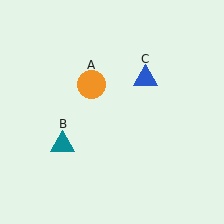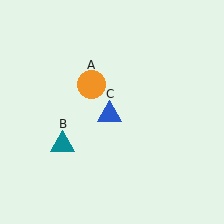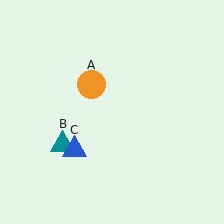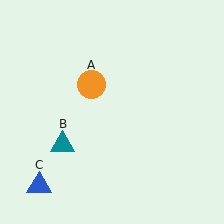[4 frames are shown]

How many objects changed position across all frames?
1 object changed position: blue triangle (object C).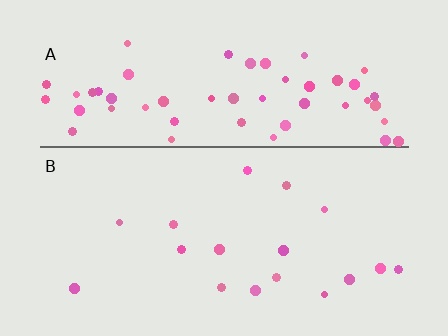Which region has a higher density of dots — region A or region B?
A (the top).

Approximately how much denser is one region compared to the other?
Approximately 3.4× — region A over region B.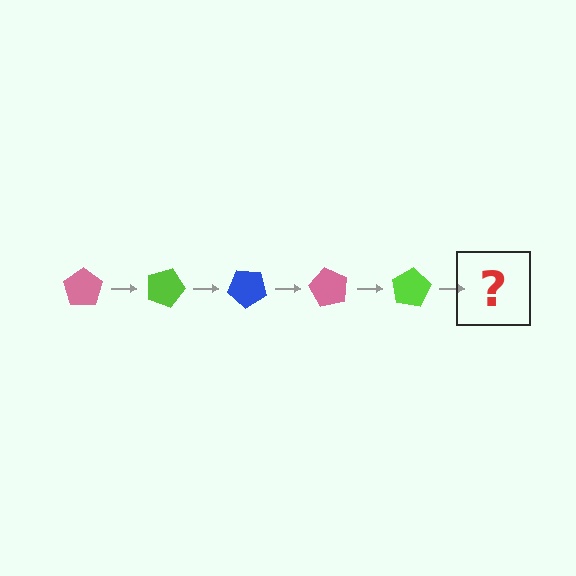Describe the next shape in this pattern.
It should be a blue pentagon, rotated 100 degrees from the start.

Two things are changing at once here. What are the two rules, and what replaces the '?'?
The two rules are that it rotates 20 degrees each step and the color cycles through pink, lime, and blue. The '?' should be a blue pentagon, rotated 100 degrees from the start.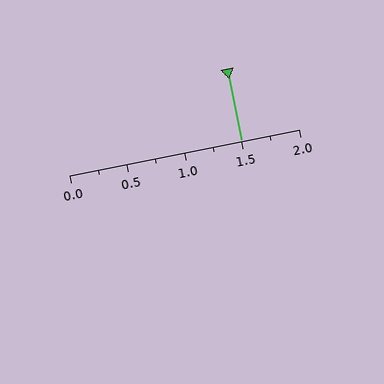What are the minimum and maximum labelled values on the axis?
The axis runs from 0.0 to 2.0.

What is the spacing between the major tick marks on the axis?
The major ticks are spaced 0.5 apart.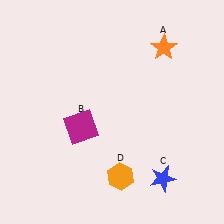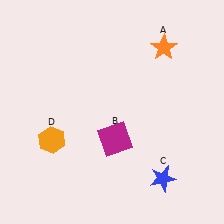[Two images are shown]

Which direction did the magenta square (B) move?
The magenta square (B) moved right.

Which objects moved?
The objects that moved are: the magenta square (B), the orange hexagon (D).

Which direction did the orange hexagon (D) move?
The orange hexagon (D) moved left.